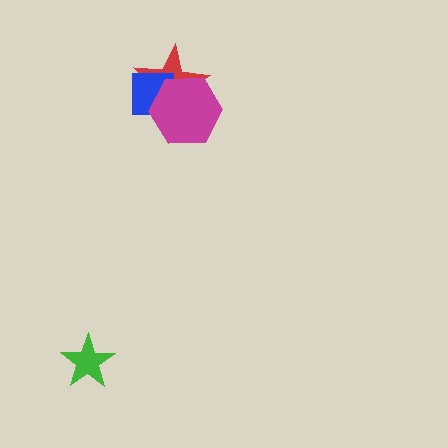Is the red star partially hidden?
Yes, it is partially covered by another shape.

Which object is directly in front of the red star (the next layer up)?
The blue square is directly in front of the red star.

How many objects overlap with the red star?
2 objects overlap with the red star.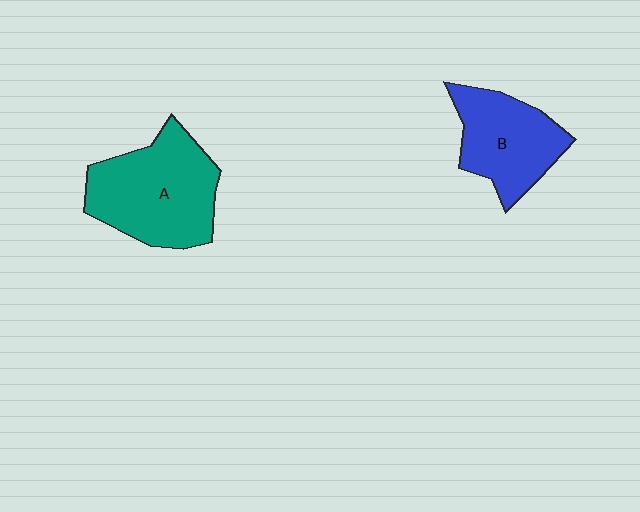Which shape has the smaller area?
Shape B (blue).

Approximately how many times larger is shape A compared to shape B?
Approximately 1.3 times.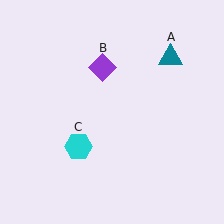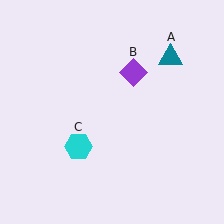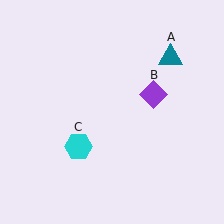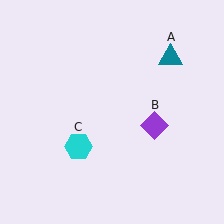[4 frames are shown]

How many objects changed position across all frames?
1 object changed position: purple diamond (object B).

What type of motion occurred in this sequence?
The purple diamond (object B) rotated clockwise around the center of the scene.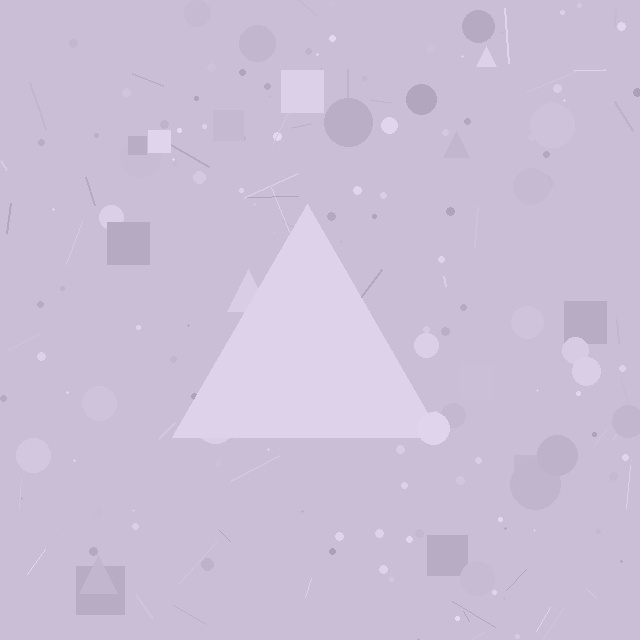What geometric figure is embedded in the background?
A triangle is embedded in the background.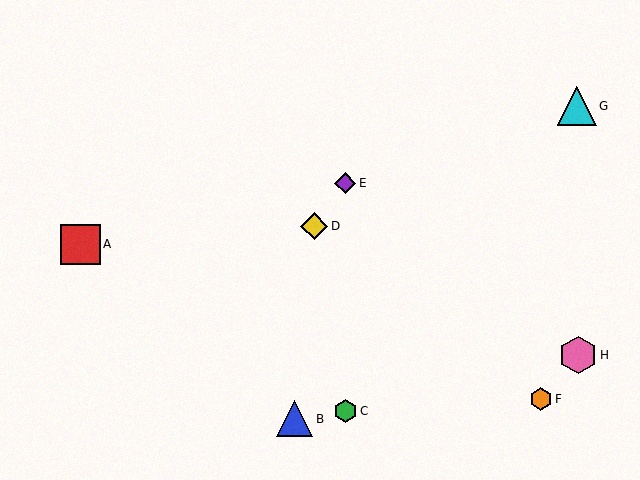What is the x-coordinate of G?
Object G is at x≈577.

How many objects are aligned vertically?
2 objects (C, E) are aligned vertically.